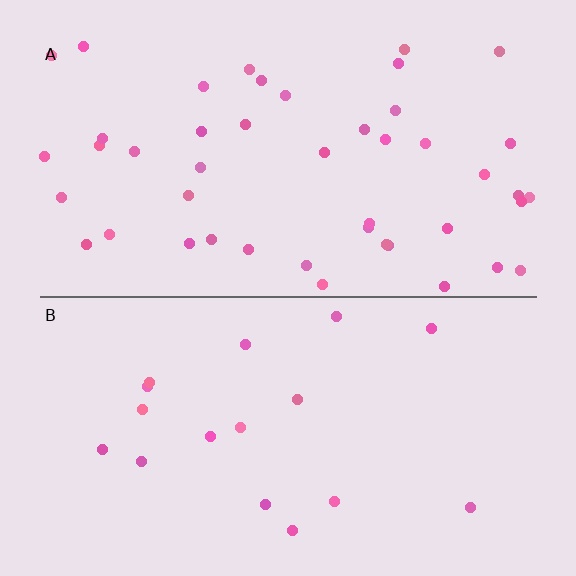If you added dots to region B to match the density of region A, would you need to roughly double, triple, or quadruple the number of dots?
Approximately triple.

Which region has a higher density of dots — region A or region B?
A (the top).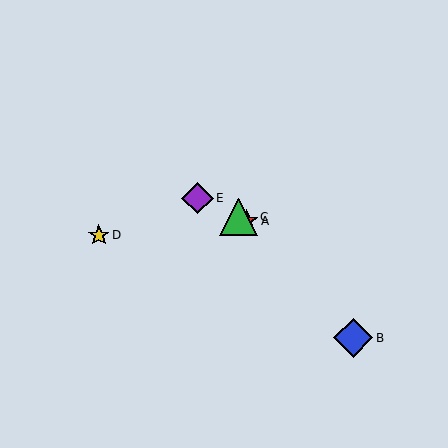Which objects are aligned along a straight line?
Objects A, C, E are aligned along a straight line.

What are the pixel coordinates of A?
Object A is at (247, 221).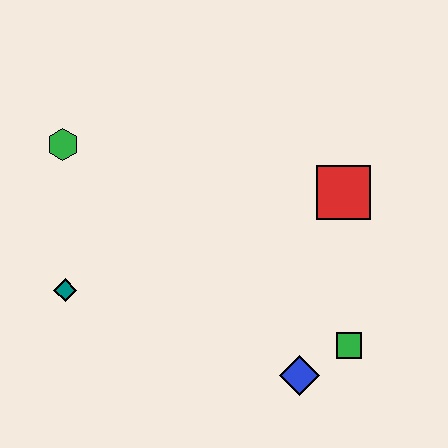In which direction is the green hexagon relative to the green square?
The green hexagon is to the left of the green square.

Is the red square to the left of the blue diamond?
No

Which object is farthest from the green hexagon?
The green square is farthest from the green hexagon.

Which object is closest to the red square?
The green square is closest to the red square.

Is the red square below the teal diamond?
No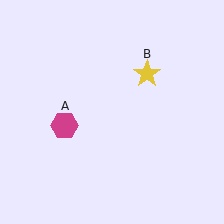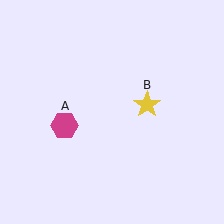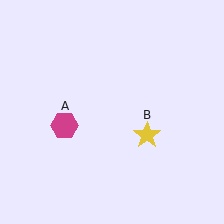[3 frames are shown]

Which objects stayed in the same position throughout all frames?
Magenta hexagon (object A) remained stationary.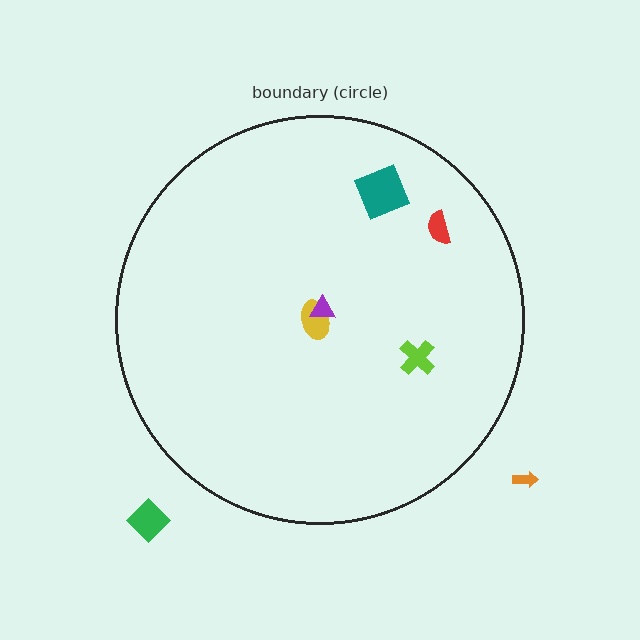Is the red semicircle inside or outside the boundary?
Inside.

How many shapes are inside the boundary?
5 inside, 2 outside.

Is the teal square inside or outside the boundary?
Inside.